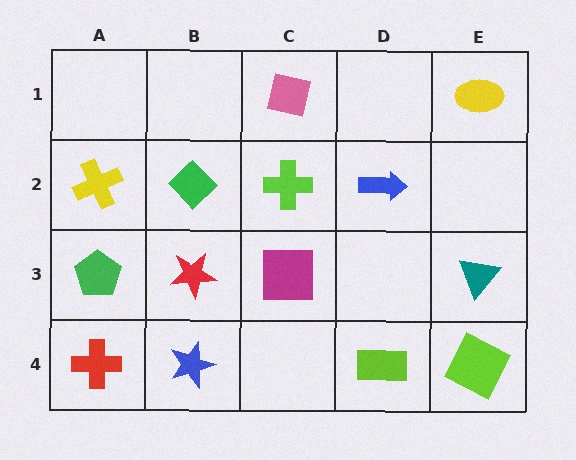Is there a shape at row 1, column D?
No, that cell is empty.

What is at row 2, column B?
A green diamond.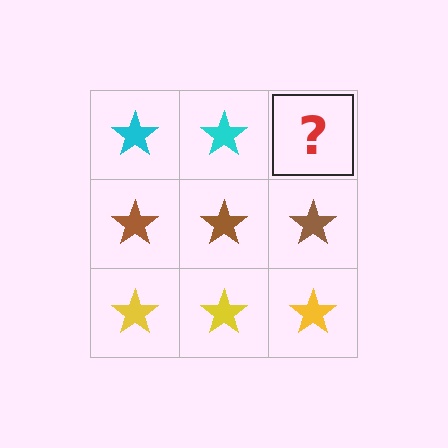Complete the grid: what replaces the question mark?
The question mark should be replaced with a cyan star.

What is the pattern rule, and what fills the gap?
The rule is that each row has a consistent color. The gap should be filled with a cyan star.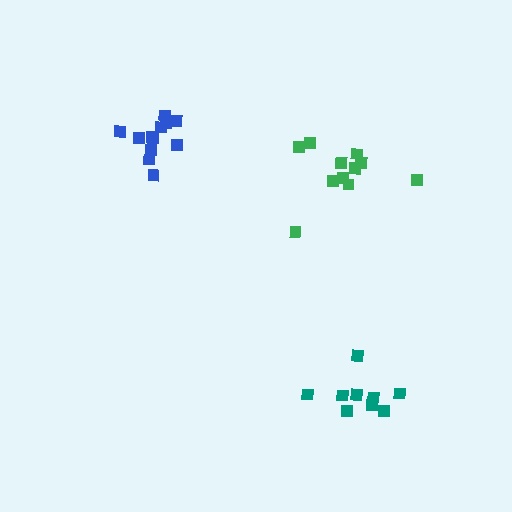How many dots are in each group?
Group 1: 9 dots, Group 2: 11 dots, Group 3: 12 dots (32 total).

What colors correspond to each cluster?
The clusters are colored: teal, green, blue.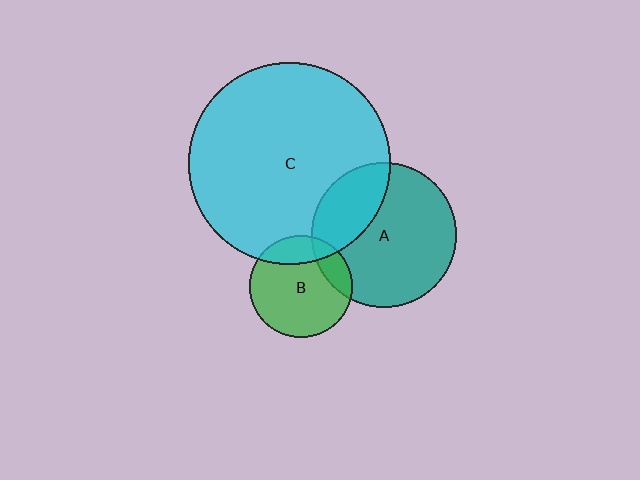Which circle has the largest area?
Circle C (cyan).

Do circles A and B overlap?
Yes.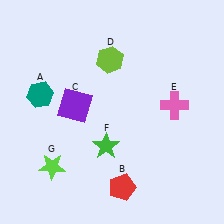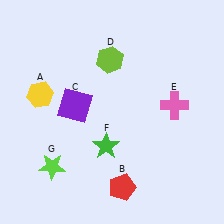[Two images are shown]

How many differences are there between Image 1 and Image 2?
There is 1 difference between the two images.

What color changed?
The hexagon (A) changed from teal in Image 1 to yellow in Image 2.